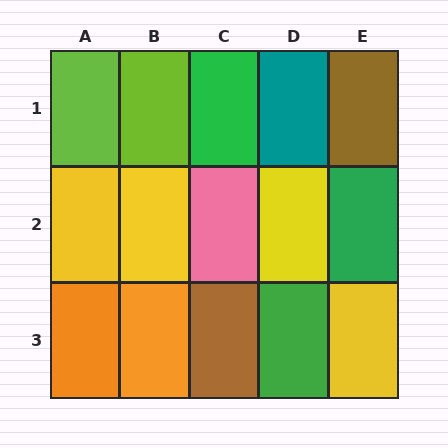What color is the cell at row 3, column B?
Orange.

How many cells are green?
3 cells are green.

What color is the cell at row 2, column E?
Green.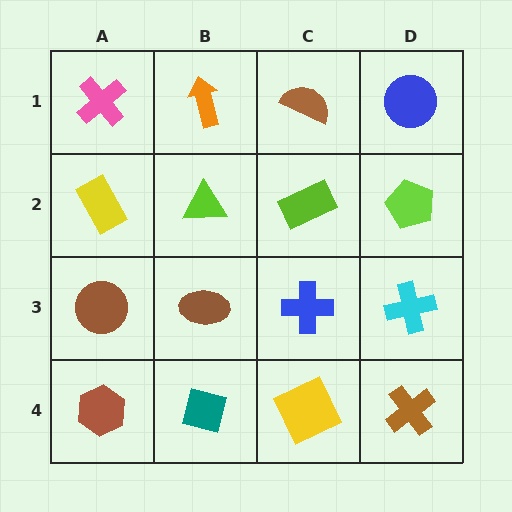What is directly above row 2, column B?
An orange arrow.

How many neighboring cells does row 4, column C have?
3.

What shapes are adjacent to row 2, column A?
A pink cross (row 1, column A), a brown circle (row 3, column A), a lime triangle (row 2, column B).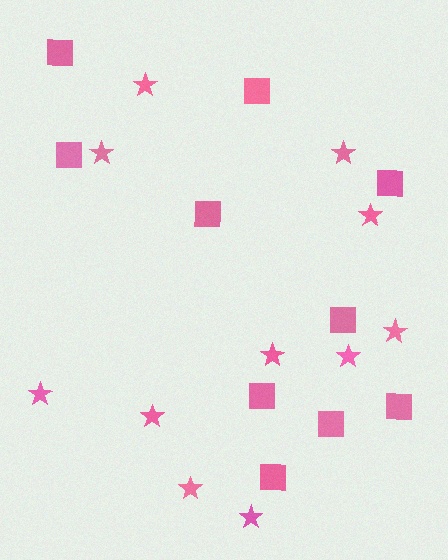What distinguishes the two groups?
There are 2 groups: one group of stars (11) and one group of squares (10).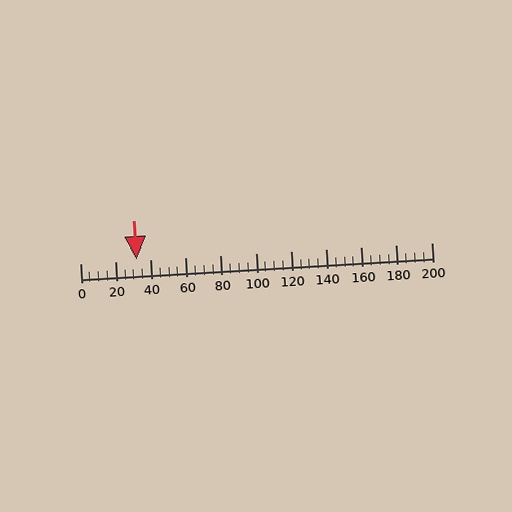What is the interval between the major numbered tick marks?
The major tick marks are spaced 20 units apart.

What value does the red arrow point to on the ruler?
The red arrow points to approximately 32.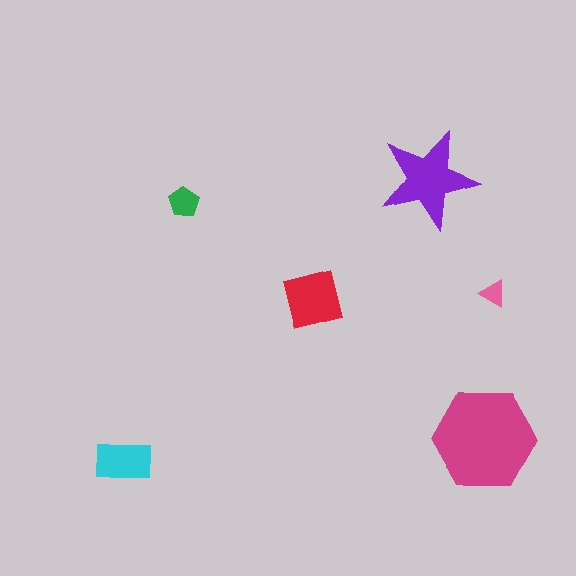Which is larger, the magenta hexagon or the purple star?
The magenta hexagon.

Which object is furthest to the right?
The pink triangle is rightmost.